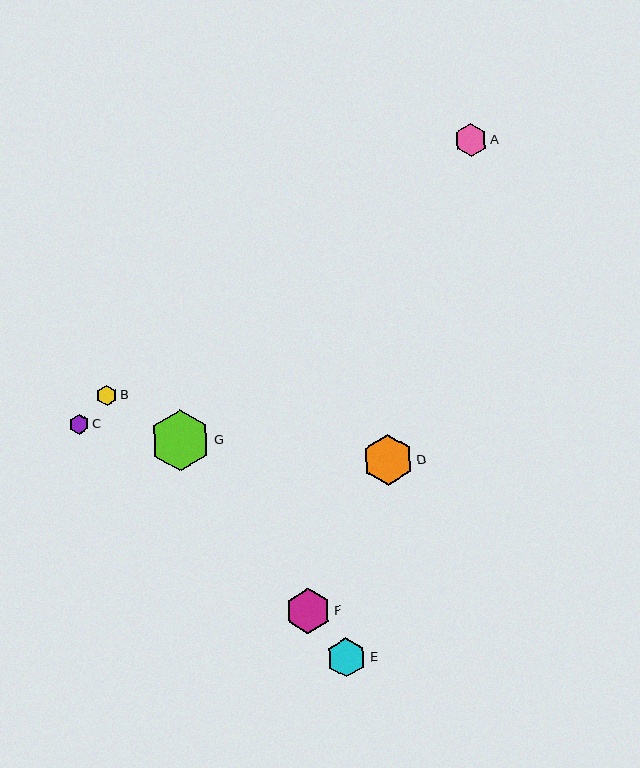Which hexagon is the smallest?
Hexagon C is the smallest with a size of approximately 20 pixels.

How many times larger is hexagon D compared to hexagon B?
Hexagon D is approximately 2.5 times the size of hexagon B.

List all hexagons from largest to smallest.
From largest to smallest: G, D, F, E, A, B, C.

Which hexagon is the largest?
Hexagon G is the largest with a size of approximately 61 pixels.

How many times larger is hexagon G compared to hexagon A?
Hexagon G is approximately 1.9 times the size of hexagon A.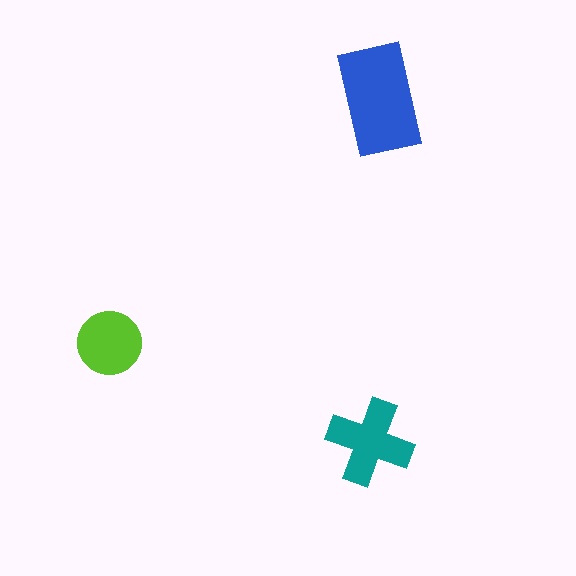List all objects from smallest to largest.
The lime circle, the teal cross, the blue rectangle.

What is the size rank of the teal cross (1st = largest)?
2nd.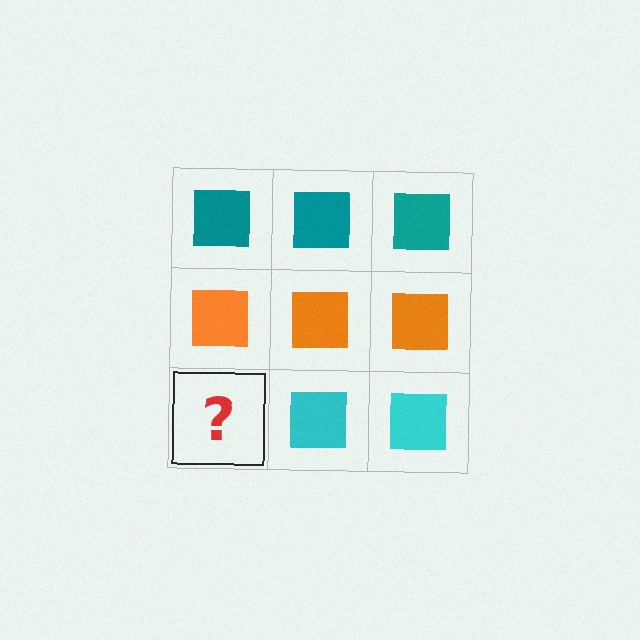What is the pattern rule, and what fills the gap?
The rule is that each row has a consistent color. The gap should be filled with a cyan square.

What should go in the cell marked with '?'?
The missing cell should contain a cyan square.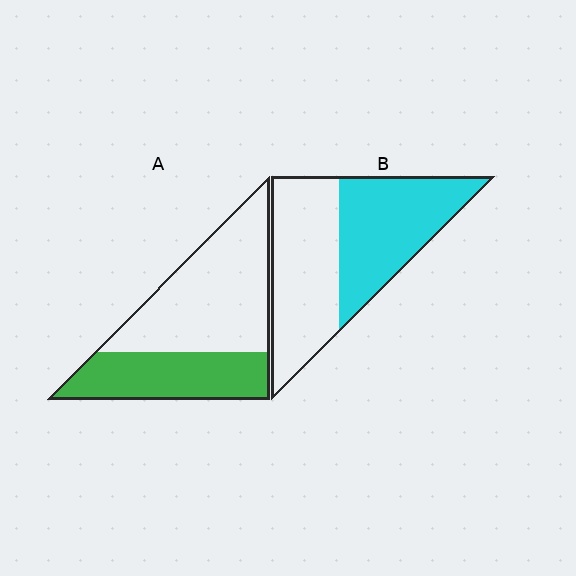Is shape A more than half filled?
No.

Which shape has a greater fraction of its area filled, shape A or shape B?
Shape B.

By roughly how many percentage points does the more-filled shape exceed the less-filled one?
By roughly 10 percentage points (B over A).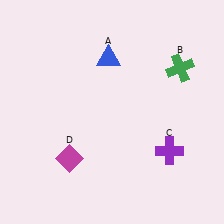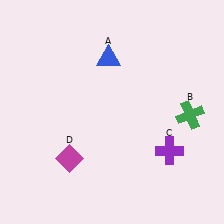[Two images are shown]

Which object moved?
The green cross (B) moved down.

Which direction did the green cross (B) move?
The green cross (B) moved down.